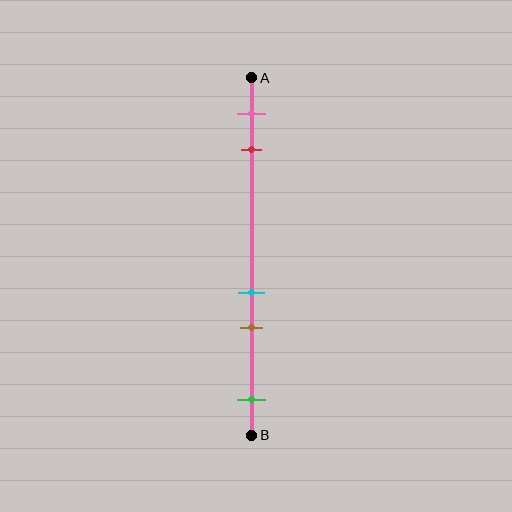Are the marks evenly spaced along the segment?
No, the marks are not evenly spaced.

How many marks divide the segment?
There are 5 marks dividing the segment.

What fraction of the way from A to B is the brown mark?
The brown mark is approximately 70% (0.7) of the way from A to B.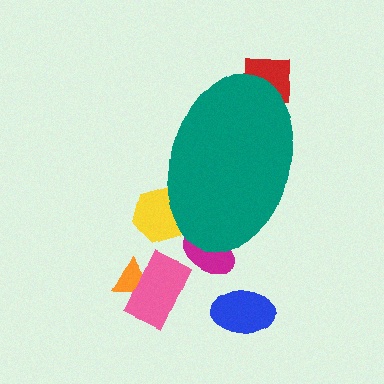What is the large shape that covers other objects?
A teal ellipse.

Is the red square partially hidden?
Yes, the red square is partially hidden behind the teal ellipse.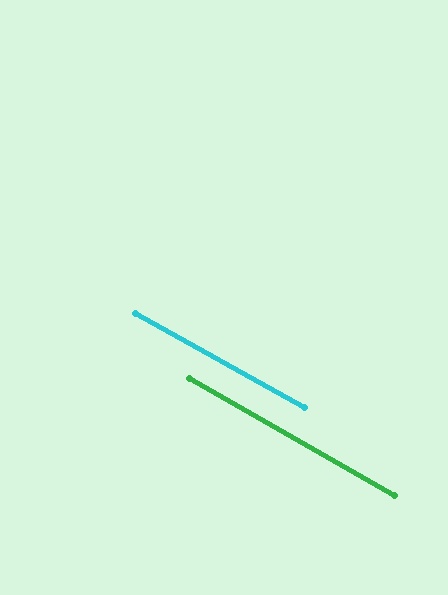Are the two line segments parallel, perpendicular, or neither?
Parallel — their directions differ by only 0.7°.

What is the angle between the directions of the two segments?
Approximately 1 degree.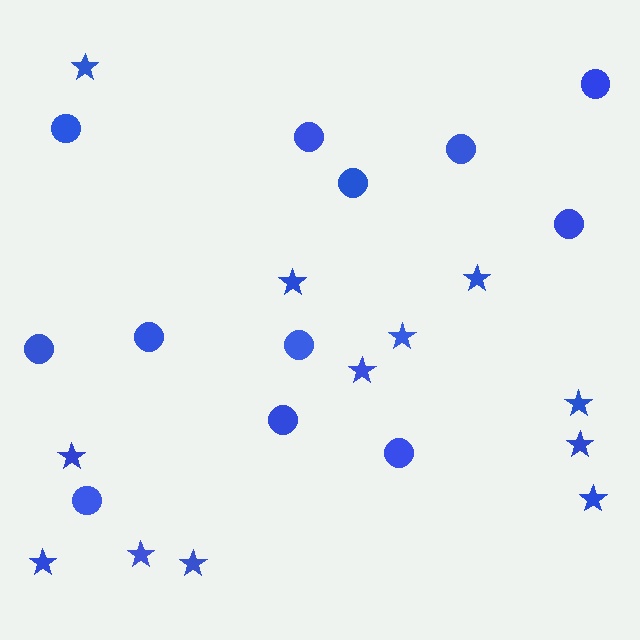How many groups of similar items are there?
There are 2 groups: one group of stars (12) and one group of circles (12).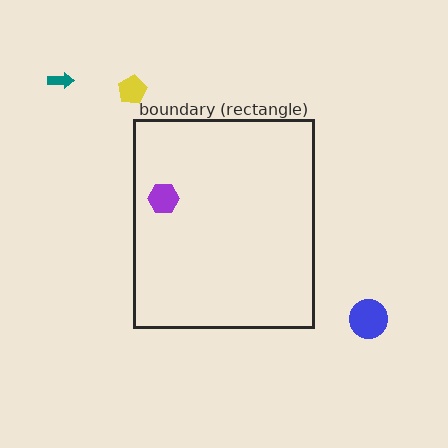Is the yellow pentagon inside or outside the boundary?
Outside.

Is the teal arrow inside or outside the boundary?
Outside.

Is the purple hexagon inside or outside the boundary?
Inside.